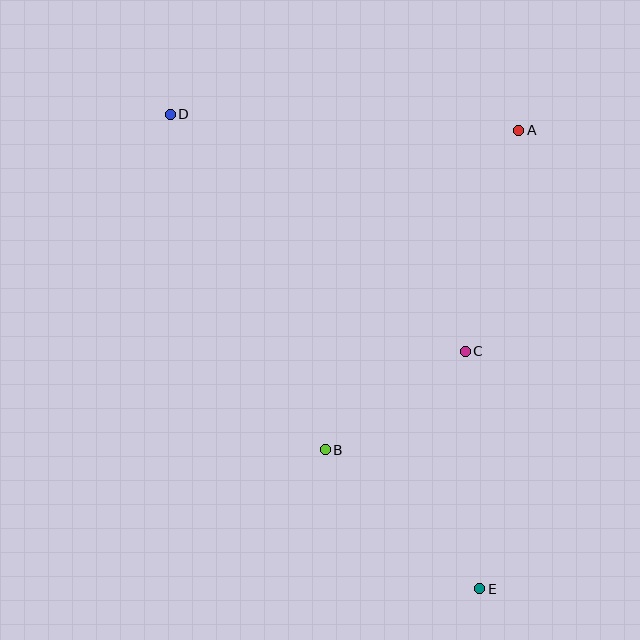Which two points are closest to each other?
Points B and C are closest to each other.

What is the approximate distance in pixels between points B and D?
The distance between B and D is approximately 370 pixels.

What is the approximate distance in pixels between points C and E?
The distance between C and E is approximately 238 pixels.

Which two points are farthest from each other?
Points D and E are farthest from each other.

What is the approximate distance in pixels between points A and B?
The distance between A and B is approximately 374 pixels.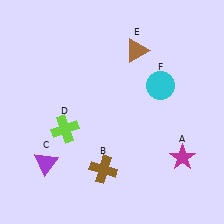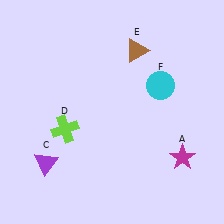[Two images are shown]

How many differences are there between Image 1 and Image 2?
There is 1 difference between the two images.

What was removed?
The brown cross (B) was removed in Image 2.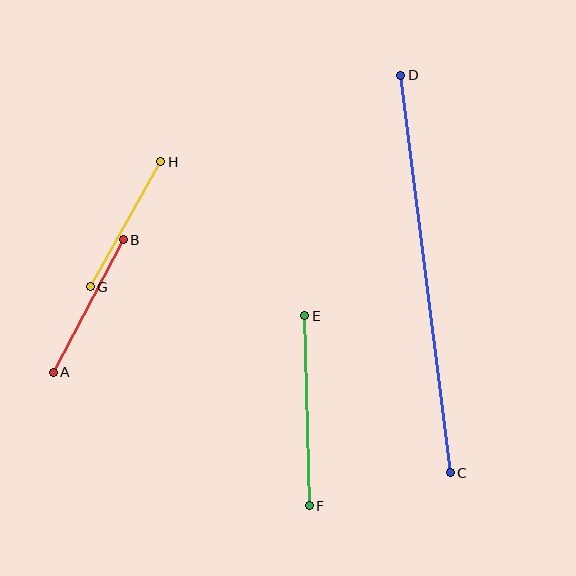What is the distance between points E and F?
The distance is approximately 190 pixels.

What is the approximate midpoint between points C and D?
The midpoint is at approximately (425, 274) pixels.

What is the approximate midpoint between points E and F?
The midpoint is at approximately (307, 411) pixels.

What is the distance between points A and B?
The distance is approximately 150 pixels.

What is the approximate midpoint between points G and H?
The midpoint is at approximately (126, 224) pixels.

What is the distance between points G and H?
The distance is approximately 143 pixels.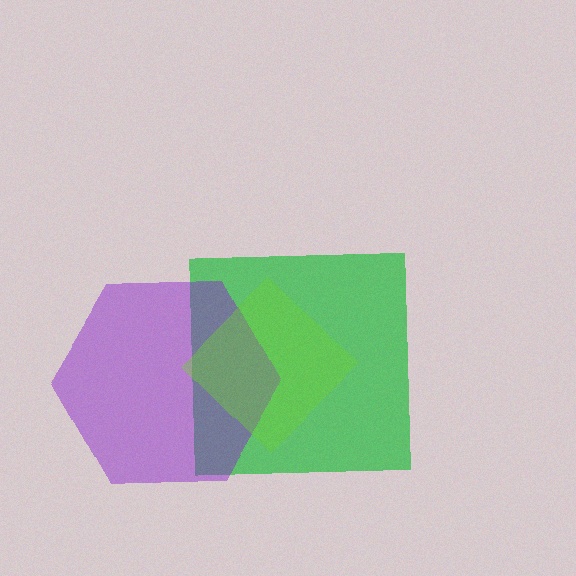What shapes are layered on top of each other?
The layered shapes are: a green square, a purple hexagon, a lime diamond.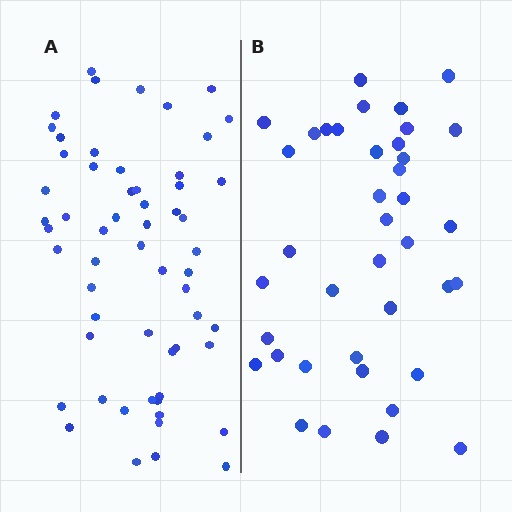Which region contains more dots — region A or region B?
Region A (the left region) has more dots.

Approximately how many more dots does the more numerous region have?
Region A has approximately 20 more dots than region B.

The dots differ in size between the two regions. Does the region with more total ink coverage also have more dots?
No. Region B has more total ink coverage because its dots are larger, but region A actually contains more individual dots. Total area can be misleading — the number of items is what matters here.